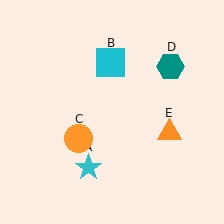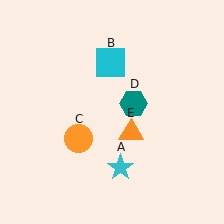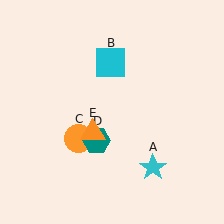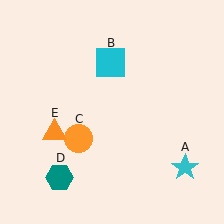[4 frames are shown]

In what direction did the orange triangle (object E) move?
The orange triangle (object E) moved left.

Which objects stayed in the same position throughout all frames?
Cyan square (object B) and orange circle (object C) remained stationary.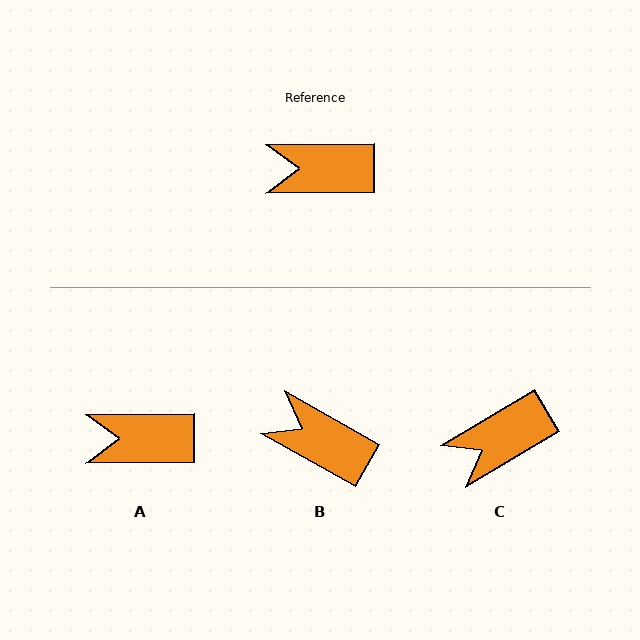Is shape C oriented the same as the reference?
No, it is off by about 31 degrees.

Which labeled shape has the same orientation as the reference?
A.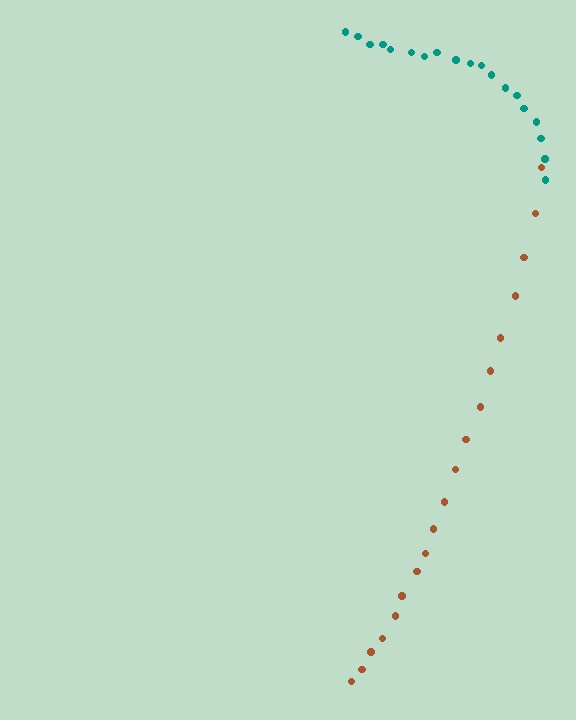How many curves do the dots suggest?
There are 2 distinct paths.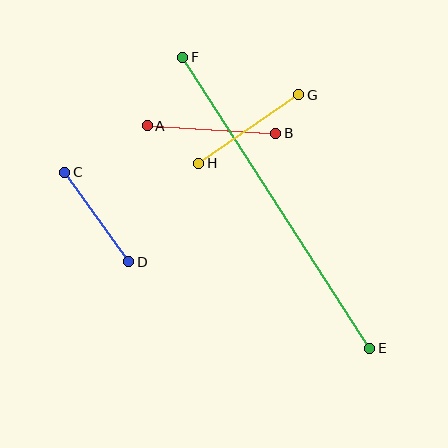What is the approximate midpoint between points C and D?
The midpoint is at approximately (97, 217) pixels.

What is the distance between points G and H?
The distance is approximately 121 pixels.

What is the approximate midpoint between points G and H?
The midpoint is at approximately (249, 129) pixels.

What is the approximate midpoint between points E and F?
The midpoint is at approximately (276, 203) pixels.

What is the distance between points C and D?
The distance is approximately 110 pixels.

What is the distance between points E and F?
The distance is approximately 346 pixels.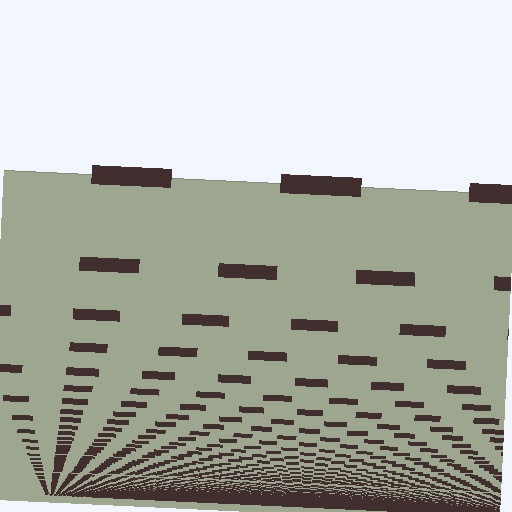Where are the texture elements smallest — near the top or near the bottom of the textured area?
Near the bottom.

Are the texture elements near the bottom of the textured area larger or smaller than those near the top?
Smaller. The gradient is inverted — elements near the bottom are smaller and denser.